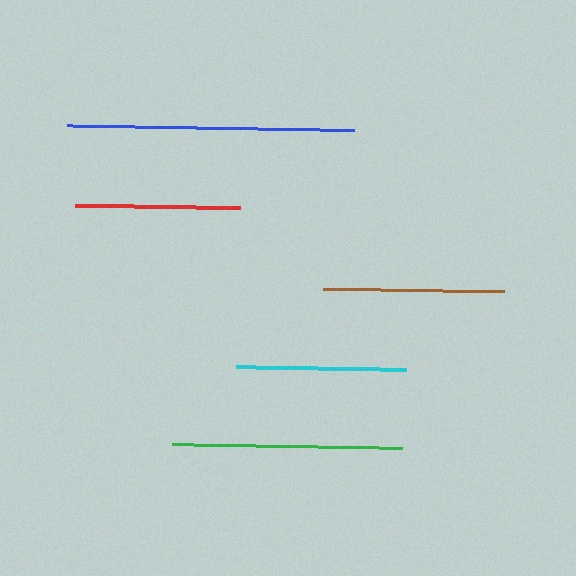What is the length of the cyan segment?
The cyan segment is approximately 169 pixels long.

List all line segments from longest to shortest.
From longest to shortest: blue, green, brown, cyan, red.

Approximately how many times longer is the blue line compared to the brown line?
The blue line is approximately 1.6 times the length of the brown line.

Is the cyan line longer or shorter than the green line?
The green line is longer than the cyan line.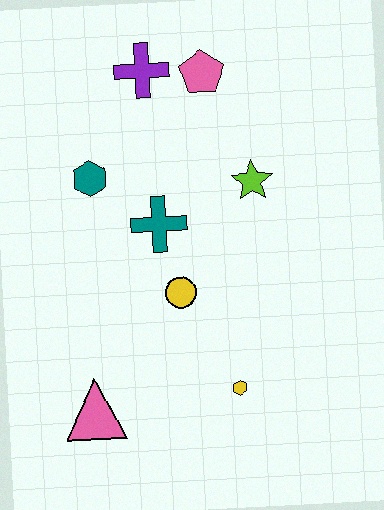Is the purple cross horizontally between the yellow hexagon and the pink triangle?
Yes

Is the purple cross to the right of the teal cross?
No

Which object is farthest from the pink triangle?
The pink pentagon is farthest from the pink triangle.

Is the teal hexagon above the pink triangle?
Yes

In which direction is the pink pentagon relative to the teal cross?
The pink pentagon is above the teal cross.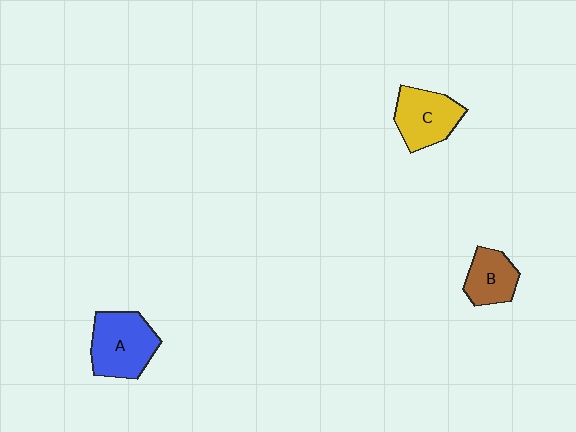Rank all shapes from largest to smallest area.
From largest to smallest: A (blue), C (yellow), B (brown).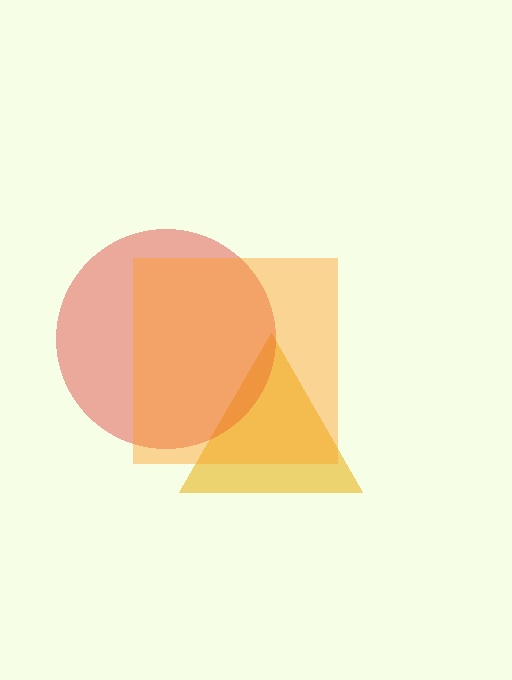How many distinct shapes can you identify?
There are 3 distinct shapes: a yellow triangle, a red circle, an orange square.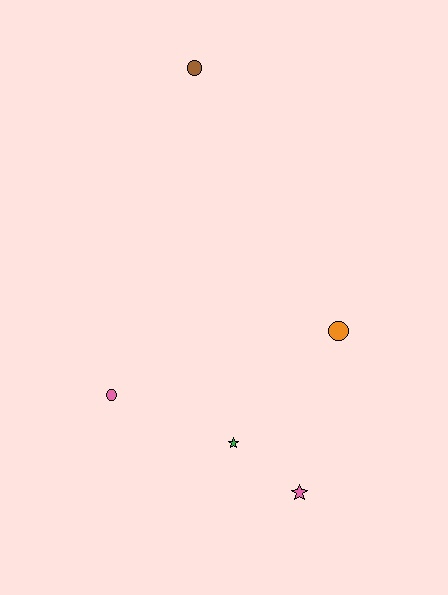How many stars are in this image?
There are 2 stars.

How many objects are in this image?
There are 5 objects.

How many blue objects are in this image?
There are no blue objects.